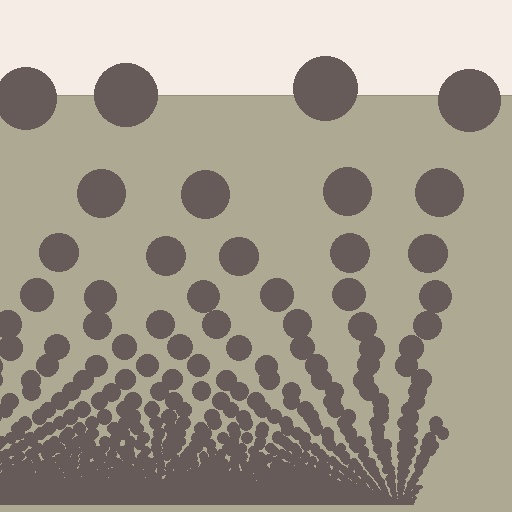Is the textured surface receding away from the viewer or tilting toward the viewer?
The surface appears to tilt toward the viewer. Texture elements get larger and sparser toward the top.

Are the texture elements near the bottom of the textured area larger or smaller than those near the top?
Smaller. The gradient is inverted — elements near the bottom are smaller and denser.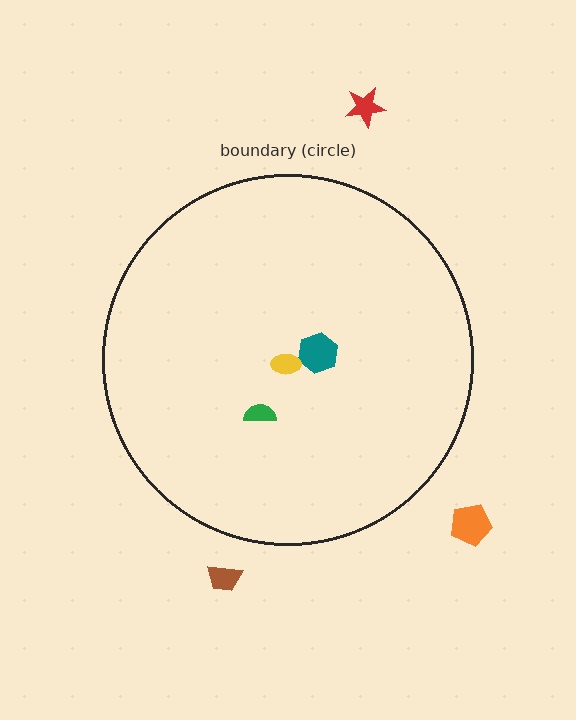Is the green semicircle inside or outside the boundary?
Inside.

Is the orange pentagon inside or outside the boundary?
Outside.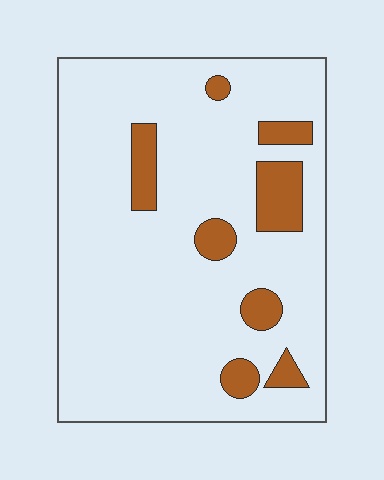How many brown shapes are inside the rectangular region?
8.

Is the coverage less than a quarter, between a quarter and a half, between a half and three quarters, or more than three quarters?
Less than a quarter.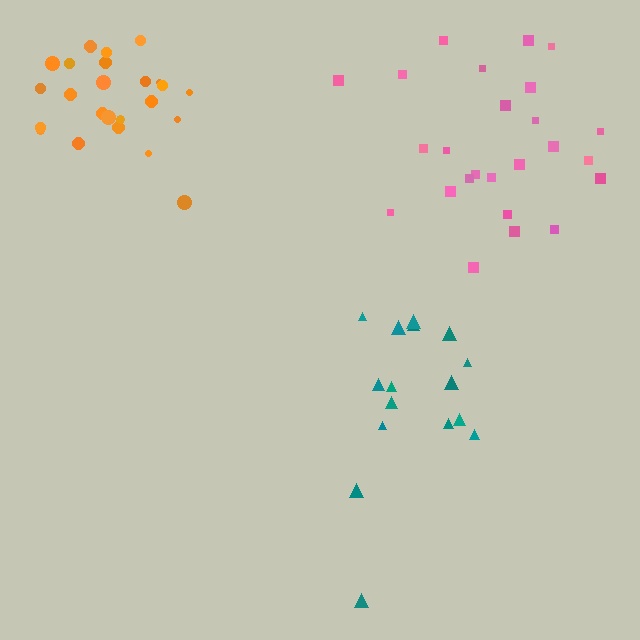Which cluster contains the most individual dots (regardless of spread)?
Orange (26).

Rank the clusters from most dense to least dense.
orange, pink, teal.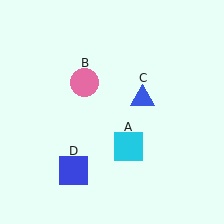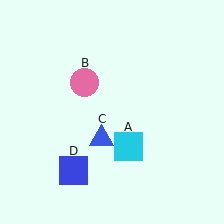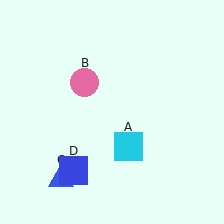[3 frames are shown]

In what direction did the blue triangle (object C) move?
The blue triangle (object C) moved down and to the left.